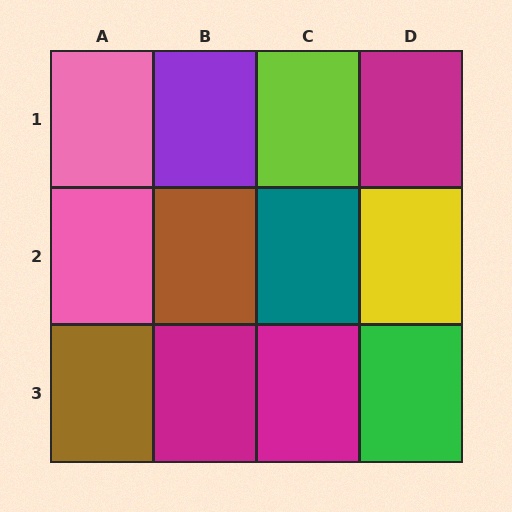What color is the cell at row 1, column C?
Lime.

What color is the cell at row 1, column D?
Magenta.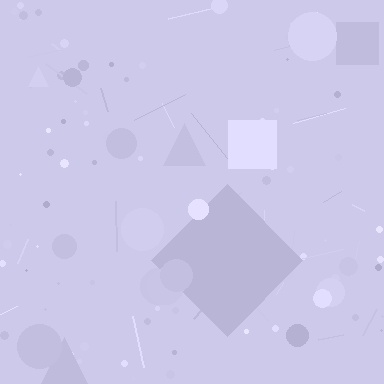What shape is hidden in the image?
A diamond is hidden in the image.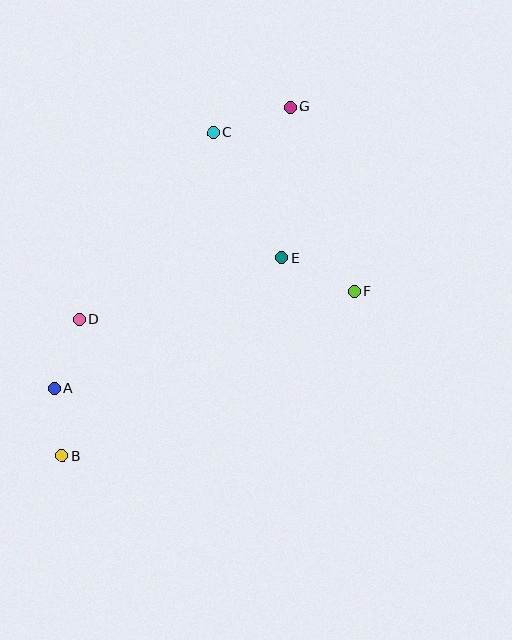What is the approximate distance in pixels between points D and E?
The distance between D and E is approximately 212 pixels.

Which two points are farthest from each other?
Points B and G are farthest from each other.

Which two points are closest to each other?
Points A and B are closest to each other.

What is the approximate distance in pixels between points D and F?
The distance between D and F is approximately 276 pixels.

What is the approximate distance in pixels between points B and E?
The distance between B and E is approximately 296 pixels.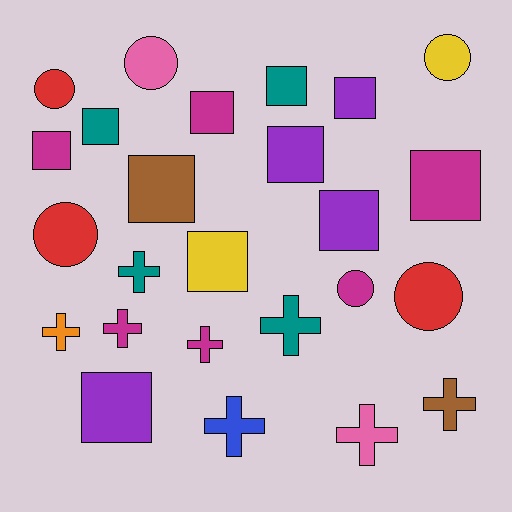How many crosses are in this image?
There are 8 crosses.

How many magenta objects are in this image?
There are 6 magenta objects.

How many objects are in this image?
There are 25 objects.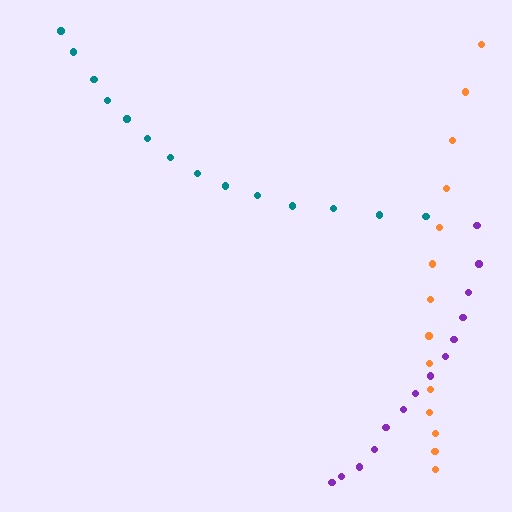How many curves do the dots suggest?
There are 3 distinct paths.